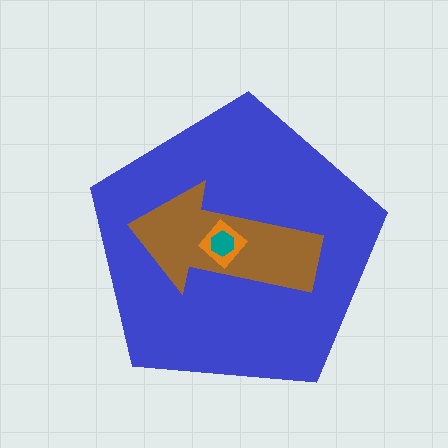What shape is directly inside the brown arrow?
The orange diamond.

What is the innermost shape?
The teal hexagon.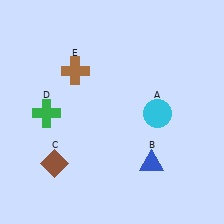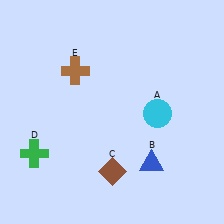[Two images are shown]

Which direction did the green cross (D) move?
The green cross (D) moved down.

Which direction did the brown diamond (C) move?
The brown diamond (C) moved right.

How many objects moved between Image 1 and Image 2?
2 objects moved between the two images.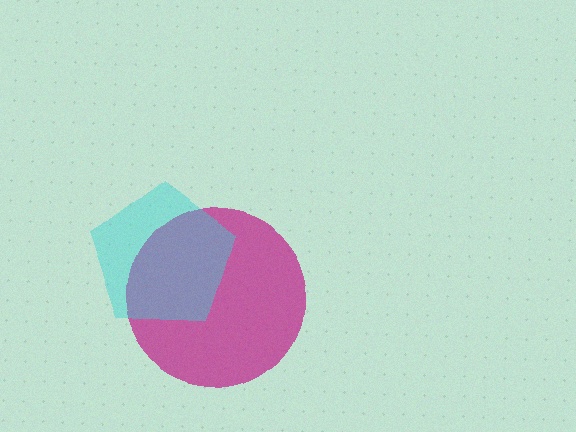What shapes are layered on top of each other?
The layered shapes are: a magenta circle, a cyan pentagon.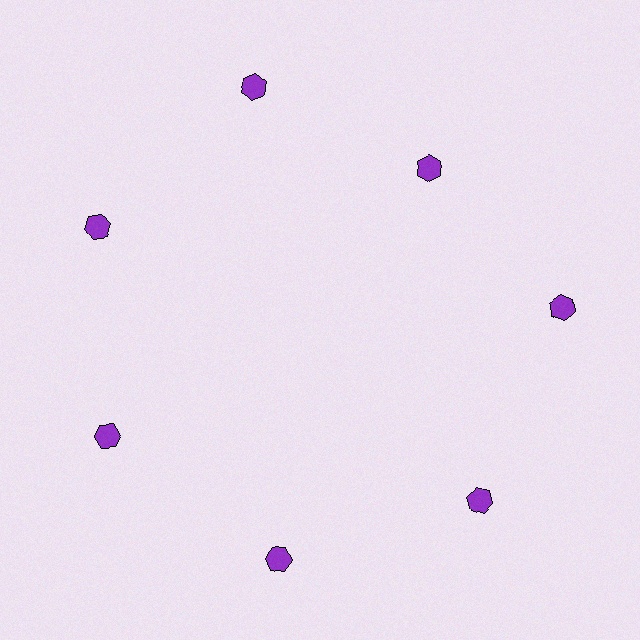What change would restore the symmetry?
The symmetry would be restored by moving it outward, back onto the ring so that all 7 hexagons sit at equal angles and equal distance from the center.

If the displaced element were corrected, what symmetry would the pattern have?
It would have 7-fold rotational symmetry — the pattern would map onto itself every 51 degrees.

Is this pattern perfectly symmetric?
No. The 7 purple hexagons are arranged in a ring, but one element near the 1 o'clock position is pulled inward toward the center, breaking the 7-fold rotational symmetry.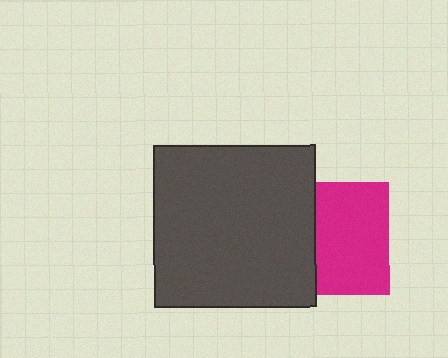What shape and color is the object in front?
The object in front is a dark gray square.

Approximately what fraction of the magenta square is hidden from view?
Roughly 35% of the magenta square is hidden behind the dark gray square.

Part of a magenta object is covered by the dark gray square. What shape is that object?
It is a square.